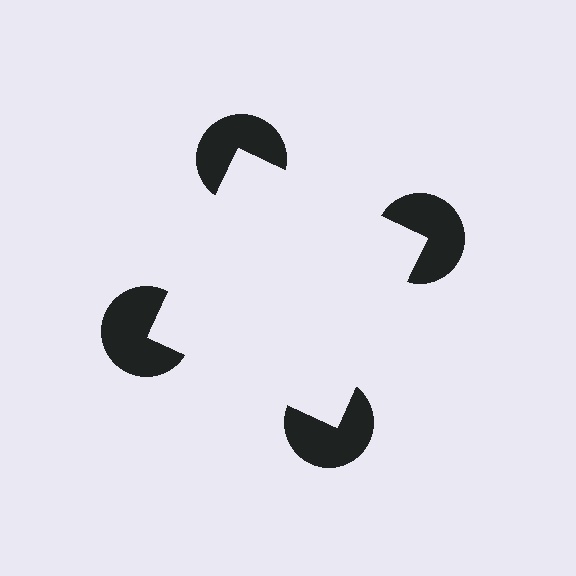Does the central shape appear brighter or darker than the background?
It typically appears slightly brighter than the background, even though no actual brightness change is drawn.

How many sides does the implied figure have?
4 sides.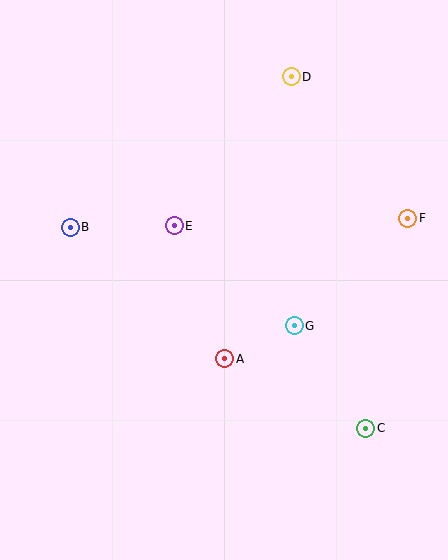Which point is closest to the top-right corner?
Point D is closest to the top-right corner.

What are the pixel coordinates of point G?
Point G is at (294, 326).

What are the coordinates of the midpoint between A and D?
The midpoint between A and D is at (258, 218).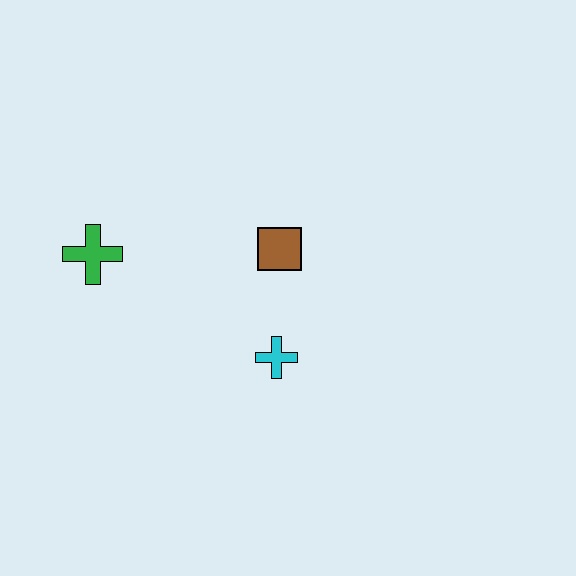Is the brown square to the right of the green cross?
Yes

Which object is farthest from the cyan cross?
The green cross is farthest from the cyan cross.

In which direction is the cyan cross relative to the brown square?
The cyan cross is below the brown square.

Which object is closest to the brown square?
The cyan cross is closest to the brown square.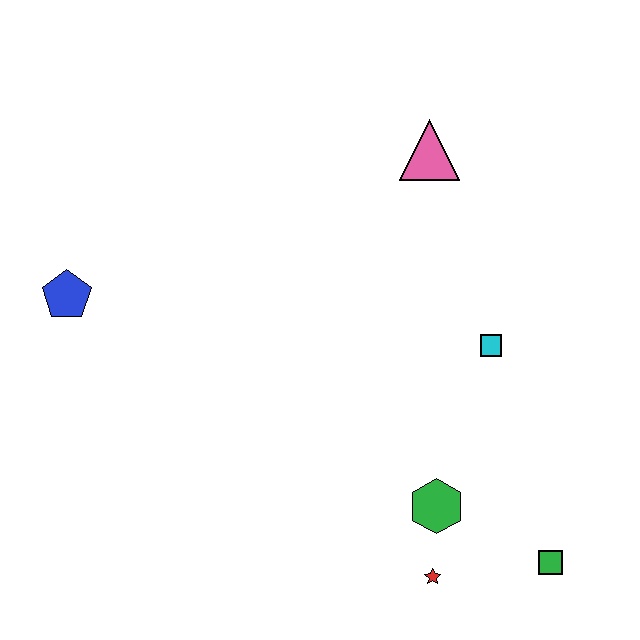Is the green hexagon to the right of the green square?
No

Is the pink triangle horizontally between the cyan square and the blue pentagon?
Yes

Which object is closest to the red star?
The green hexagon is closest to the red star.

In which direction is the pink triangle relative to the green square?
The pink triangle is above the green square.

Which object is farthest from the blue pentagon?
The green square is farthest from the blue pentagon.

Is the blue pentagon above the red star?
Yes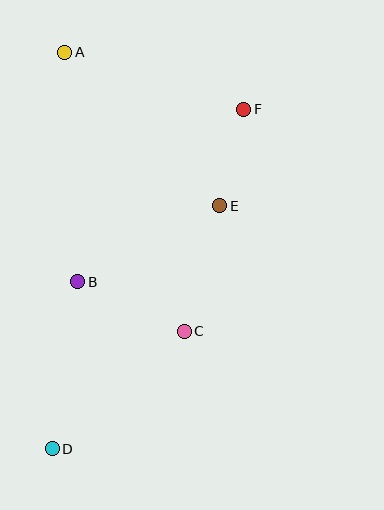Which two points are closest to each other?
Points E and F are closest to each other.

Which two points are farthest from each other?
Points A and D are farthest from each other.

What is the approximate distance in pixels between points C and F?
The distance between C and F is approximately 230 pixels.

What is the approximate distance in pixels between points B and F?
The distance between B and F is approximately 239 pixels.